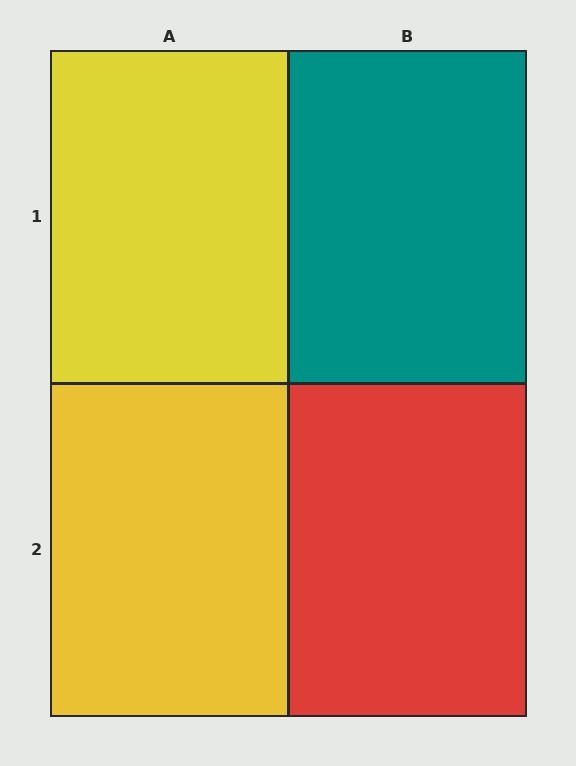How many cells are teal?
1 cell is teal.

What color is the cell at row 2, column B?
Red.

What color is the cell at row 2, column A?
Yellow.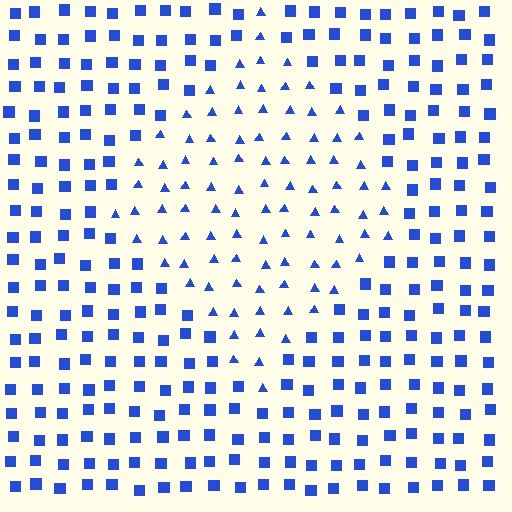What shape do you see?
I see a diamond.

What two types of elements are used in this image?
The image uses triangles inside the diamond region and squares outside it.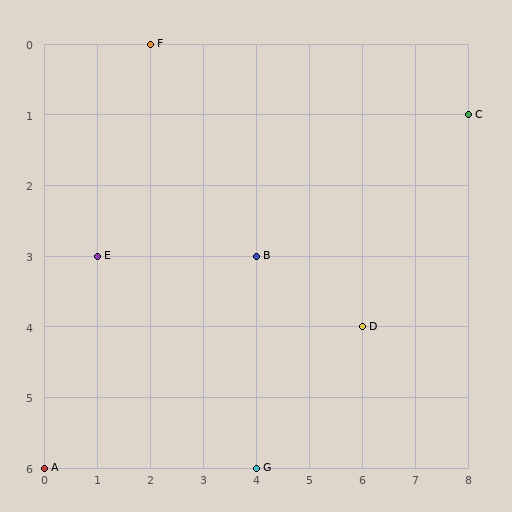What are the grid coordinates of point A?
Point A is at grid coordinates (0, 6).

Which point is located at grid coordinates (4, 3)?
Point B is at (4, 3).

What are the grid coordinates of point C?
Point C is at grid coordinates (8, 1).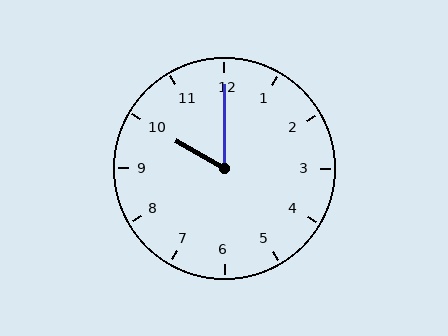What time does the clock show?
10:00.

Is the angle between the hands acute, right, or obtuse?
It is acute.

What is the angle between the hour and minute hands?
Approximately 60 degrees.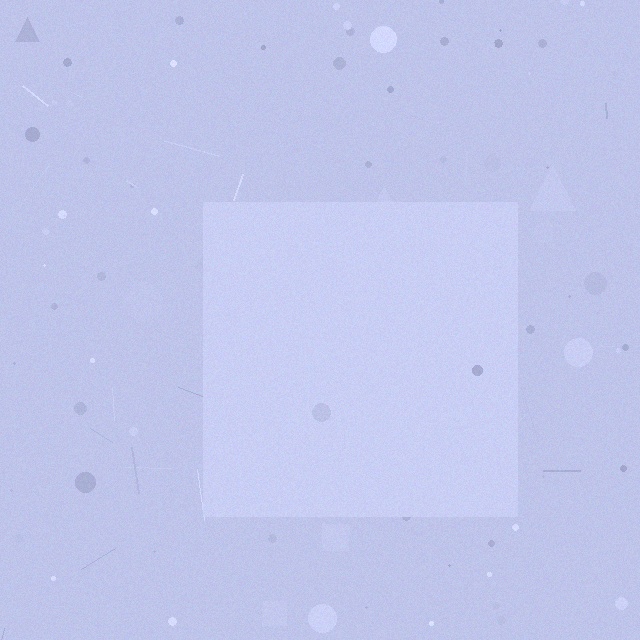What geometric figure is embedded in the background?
A square is embedded in the background.